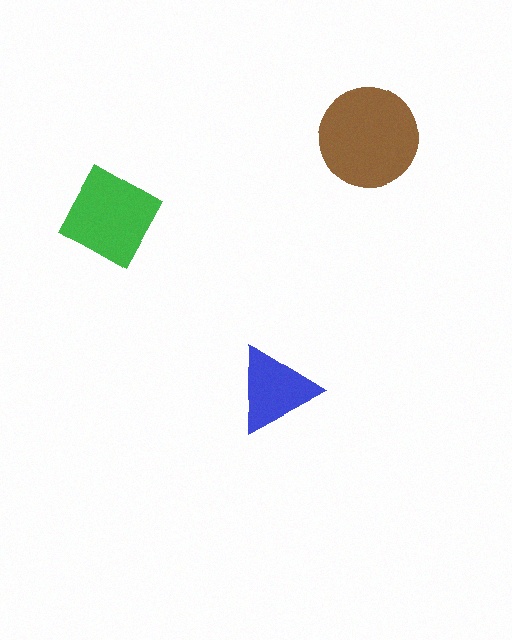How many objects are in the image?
There are 3 objects in the image.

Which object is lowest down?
The blue triangle is bottommost.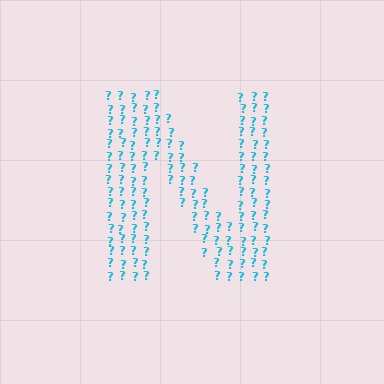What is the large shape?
The large shape is the letter N.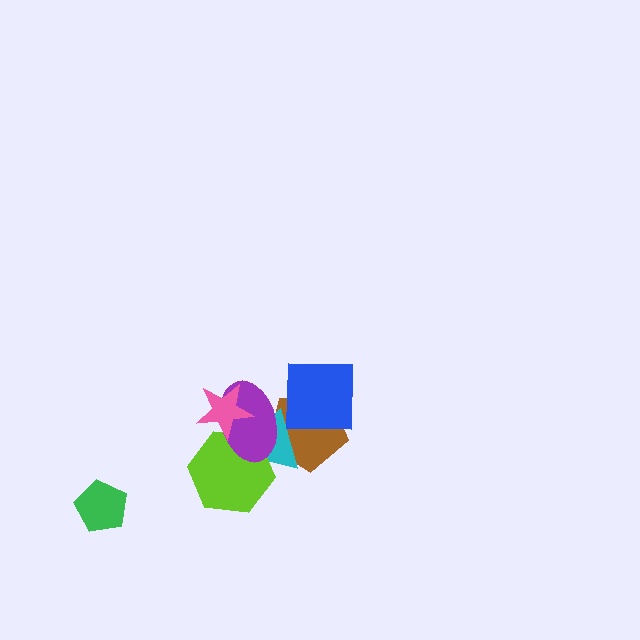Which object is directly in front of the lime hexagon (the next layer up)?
The purple ellipse is directly in front of the lime hexagon.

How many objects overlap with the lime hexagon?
3 objects overlap with the lime hexagon.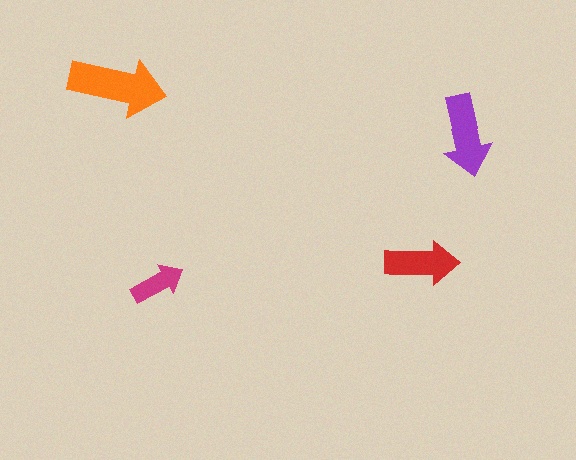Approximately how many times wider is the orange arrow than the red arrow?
About 1.5 times wider.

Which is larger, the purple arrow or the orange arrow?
The orange one.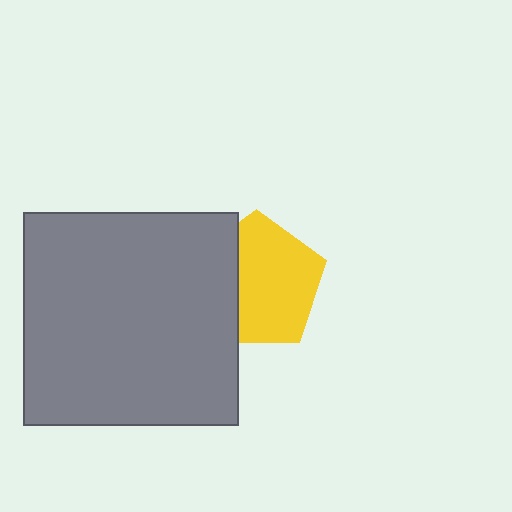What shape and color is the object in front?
The object in front is a gray rectangle.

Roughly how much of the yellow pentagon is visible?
Most of it is visible (roughly 67%).